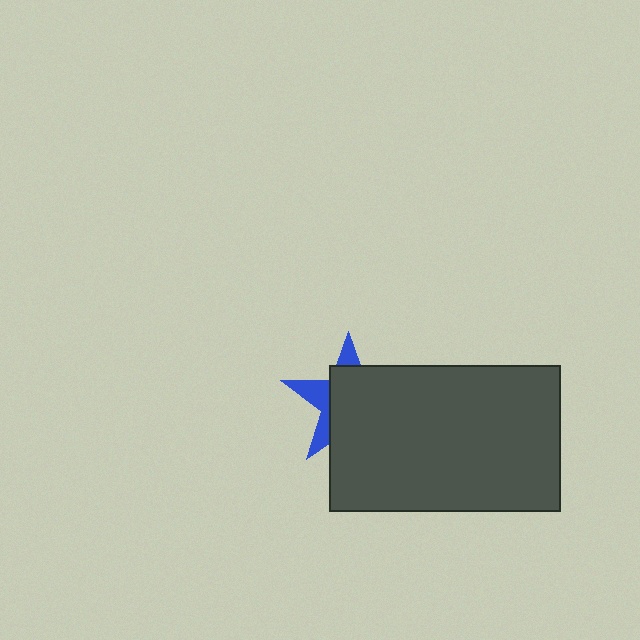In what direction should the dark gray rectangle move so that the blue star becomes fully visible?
The dark gray rectangle should move toward the lower-right. That is the shortest direction to clear the overlap and leave the blue star fully visible.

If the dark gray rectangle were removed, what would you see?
You would see the complete blue star.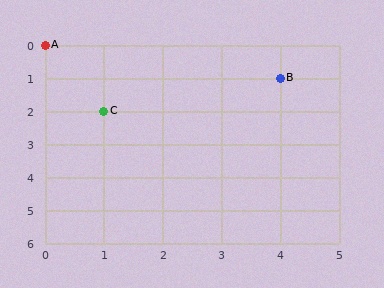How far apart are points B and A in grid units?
Points B and A are 4 columns and 1 row apart (about 4.1 grid units diagonally).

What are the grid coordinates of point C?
Point C is at grid coordinates (1, 2).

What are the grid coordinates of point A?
Point A is at grid coordinates (0, 0).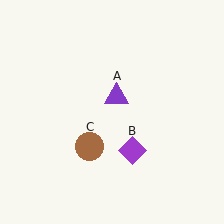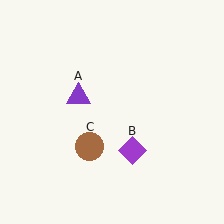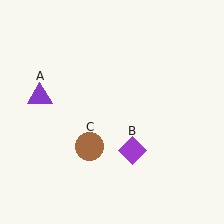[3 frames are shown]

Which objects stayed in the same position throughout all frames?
Purple diamond (object B) and brown circle (object C) remained stationary.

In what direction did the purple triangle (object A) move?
The purple triangle (object A) moved left.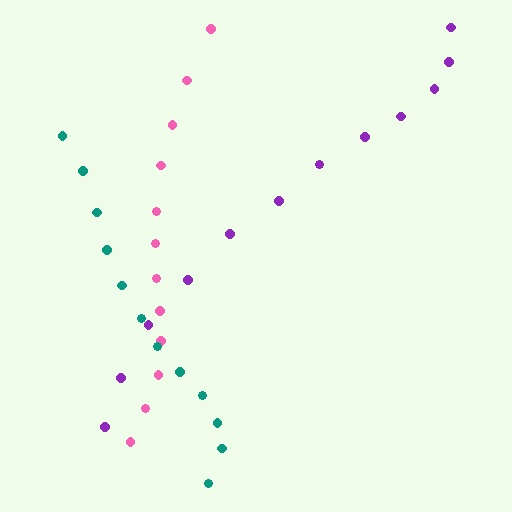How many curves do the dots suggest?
There are 3 distinct paths.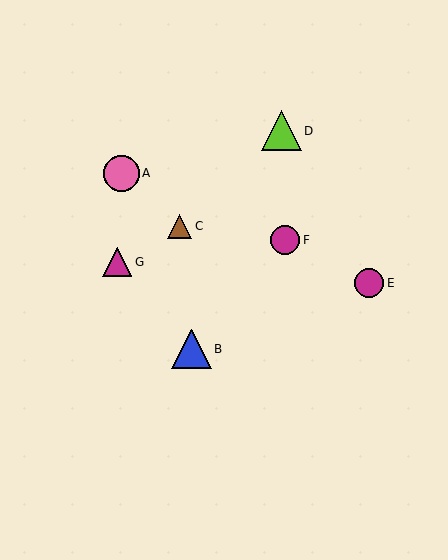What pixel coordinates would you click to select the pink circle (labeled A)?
Click at (121, 173) to select the pink circle A.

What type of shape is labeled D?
Shape D is a lime triangle.